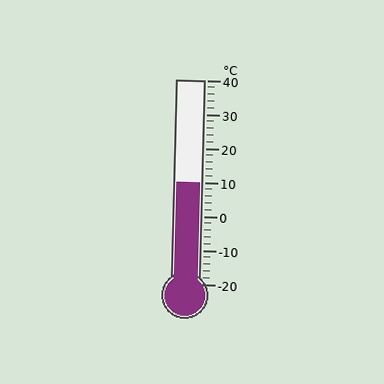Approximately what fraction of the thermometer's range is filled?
The thermometer is filled to approximately 50% of its range.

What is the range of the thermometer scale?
The thermometer scale ranges from -20°C to 40°C.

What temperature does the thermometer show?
The thermometer shows approximately 10°C.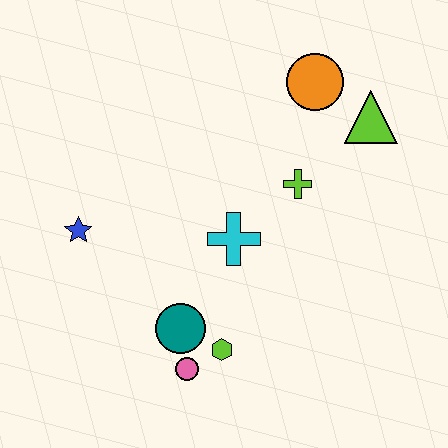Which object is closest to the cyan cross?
The lime cross is closest to the cyan cross.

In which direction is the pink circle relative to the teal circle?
The pink circle is below the teal circle.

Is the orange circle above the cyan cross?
Yes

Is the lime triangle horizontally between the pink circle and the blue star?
No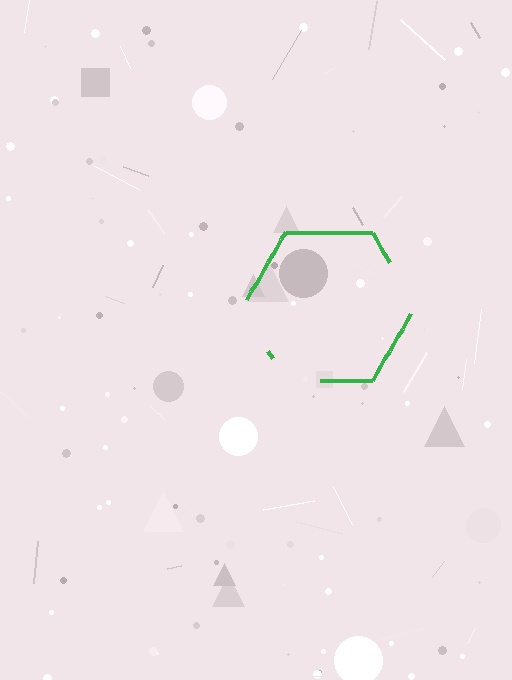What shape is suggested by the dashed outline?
The dashed outline suggests a hexagon.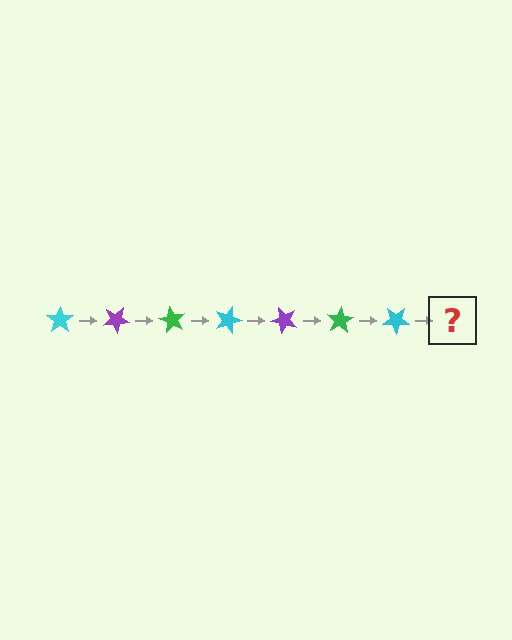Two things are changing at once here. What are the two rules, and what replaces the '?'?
The two rules are that it rotates 30 degrees each step and the color cycles through cyan, purple, and green. The '?' should be a purple star, rotated 210 degrees from the start.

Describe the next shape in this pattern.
It should be a purple star, rotated 210 degrees from the start.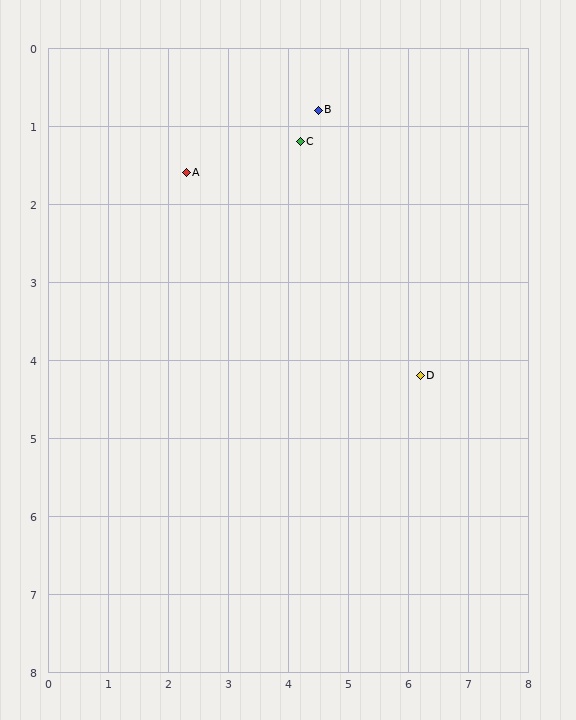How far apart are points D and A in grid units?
Points D and A are about 4.7 grid units apart.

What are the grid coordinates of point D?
Point D is at approximately (6.2, 4.2).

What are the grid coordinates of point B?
Point B is at approximately (4.5, 0.8).